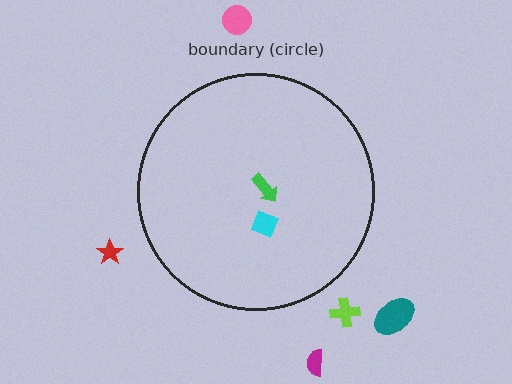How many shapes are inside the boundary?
2 inside, 5 outside.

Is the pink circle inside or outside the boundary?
Outside.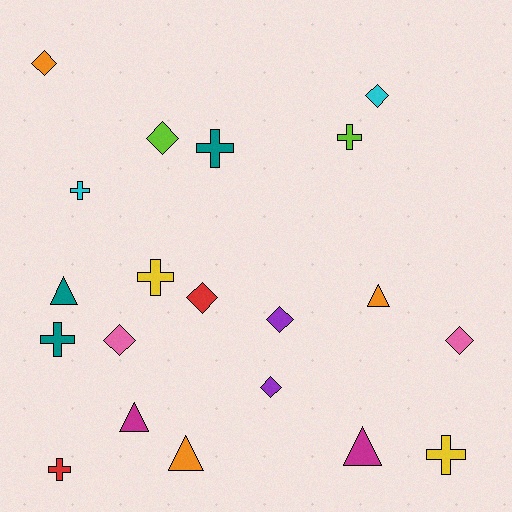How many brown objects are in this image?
There are no brown objects.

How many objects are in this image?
There are 20 objects.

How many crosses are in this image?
There are 7 crosses.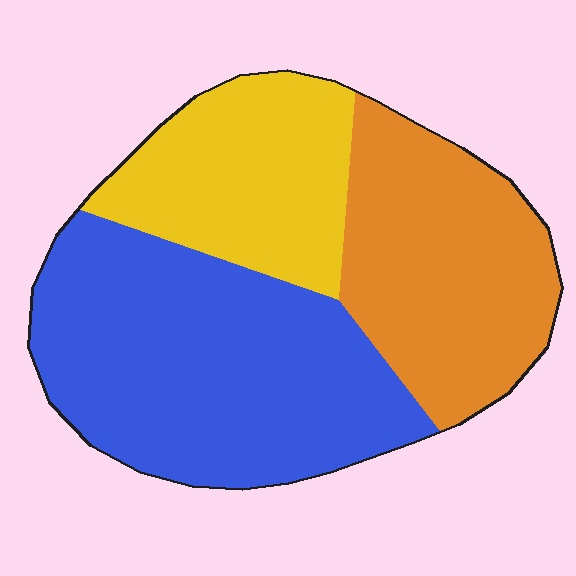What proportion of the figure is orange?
Orange covers 30% of the figure.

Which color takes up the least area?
Yellow, at roughly 25%.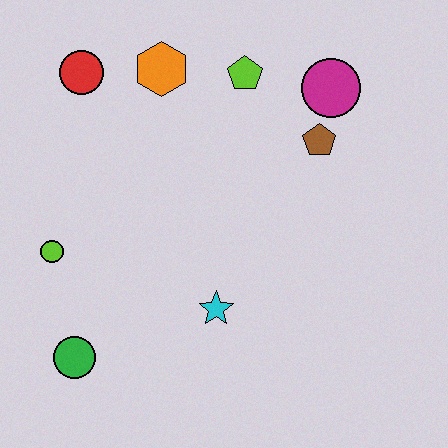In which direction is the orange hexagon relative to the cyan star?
The orange hexagon is above the cyan star.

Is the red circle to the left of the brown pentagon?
Yes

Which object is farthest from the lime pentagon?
The green circle is farthest from the lime pentagon.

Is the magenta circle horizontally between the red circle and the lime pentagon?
No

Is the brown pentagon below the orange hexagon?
Yes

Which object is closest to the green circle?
The lime circle is closest to the green circle.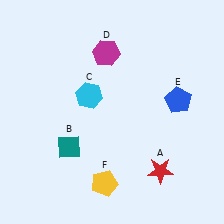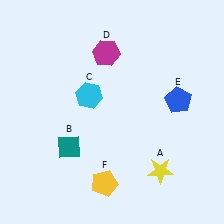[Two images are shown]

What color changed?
The star (A) changed from red in Image 1 to yellow in Image 2.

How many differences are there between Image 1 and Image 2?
There is 1 difference between the two images.